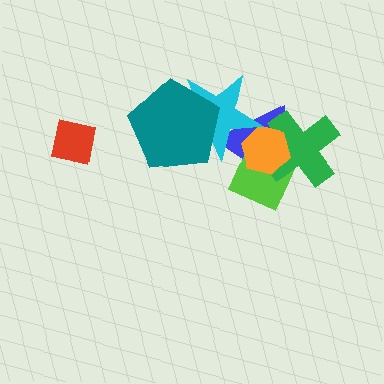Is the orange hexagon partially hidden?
Yes, it is partially covered by another shape.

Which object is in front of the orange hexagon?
The cyan star is in front of the orange hexagon.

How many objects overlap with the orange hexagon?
4 objects overlap with the orange hexagon.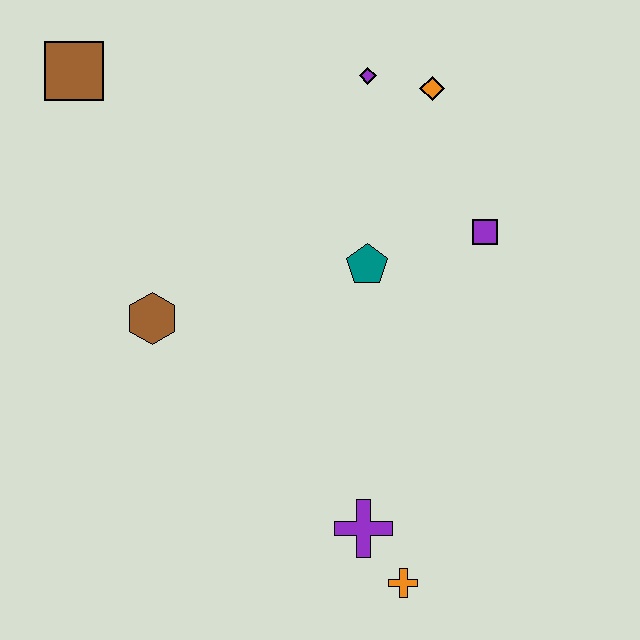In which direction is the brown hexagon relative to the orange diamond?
The brown hexagon is to the left of the orange diamond.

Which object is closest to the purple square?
The teal pentagon is closest to the purple square.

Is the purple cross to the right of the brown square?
Yes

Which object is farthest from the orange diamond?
The orange cross is farthest from the orange diamond.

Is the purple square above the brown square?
No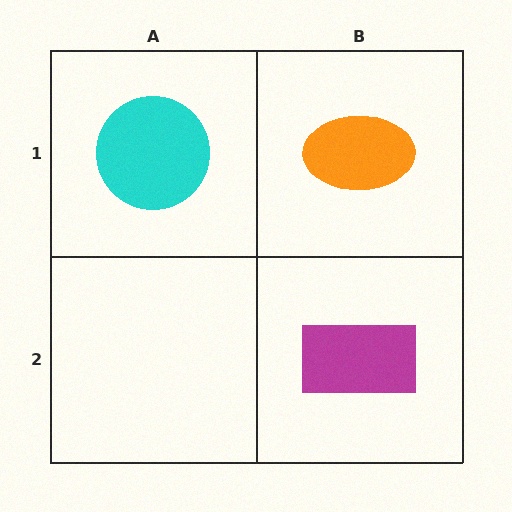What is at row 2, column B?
A magenta rectangle.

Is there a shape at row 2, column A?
No, that cell is empty.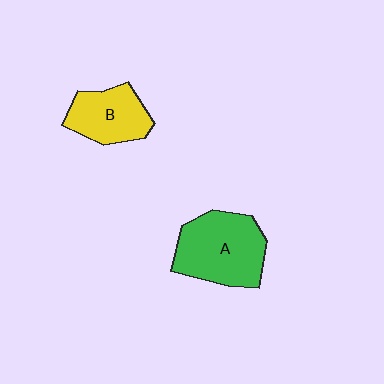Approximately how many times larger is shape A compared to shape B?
Approximately 1.5 times.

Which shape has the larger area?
Shape A (green).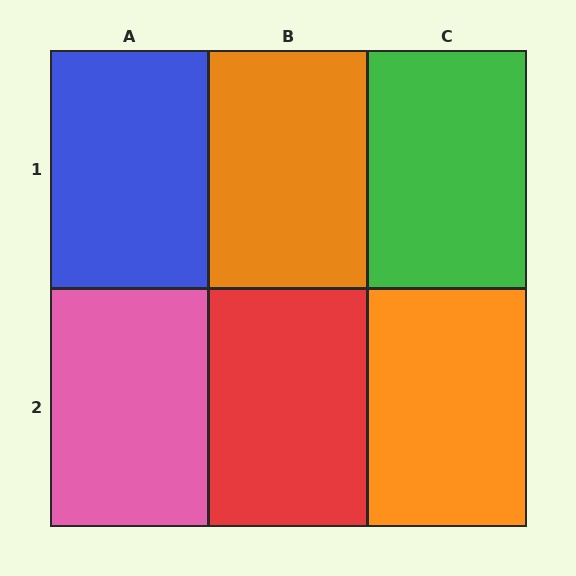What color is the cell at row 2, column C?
Orange.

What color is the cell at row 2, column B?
Red.